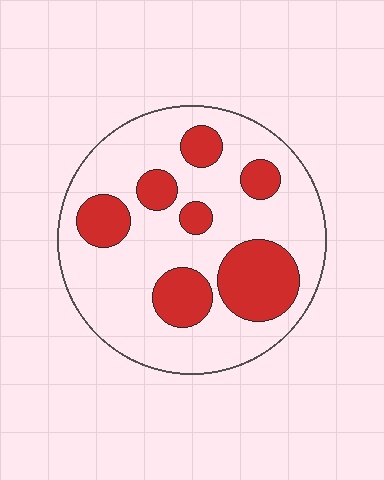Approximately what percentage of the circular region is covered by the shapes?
Approximately 25%.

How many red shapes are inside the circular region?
7.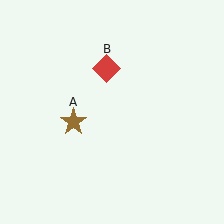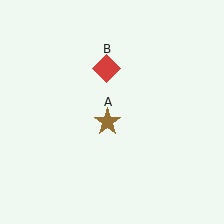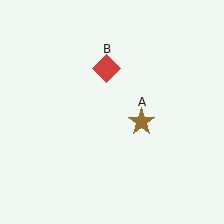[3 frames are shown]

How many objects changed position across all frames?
1 object changed position: brown star (object A).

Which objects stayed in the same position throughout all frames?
Red diamond (object B) remained stationary.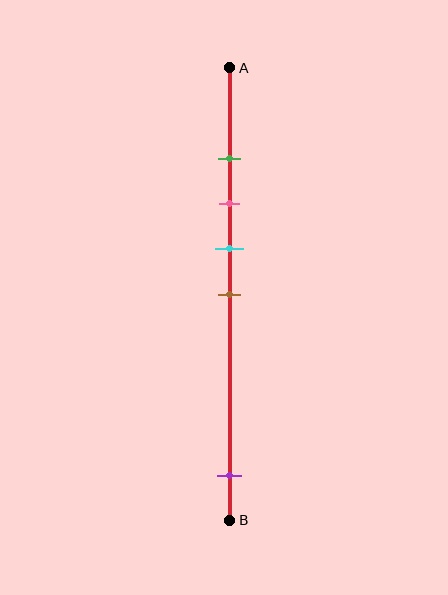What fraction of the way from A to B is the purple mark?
The purple mark is approximately 90% (0.9) of the way from A to B.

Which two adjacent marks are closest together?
The green and pink marks are the closest adjacent pair.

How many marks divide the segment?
There are 5 marks dividing the segment.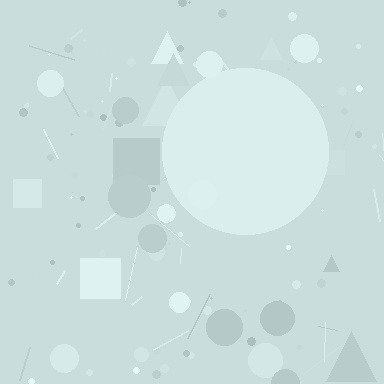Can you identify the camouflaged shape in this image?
The camouflaged shape is a circle.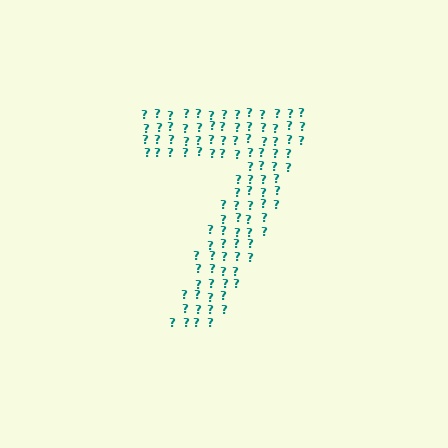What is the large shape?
The large shape is the digit 7.